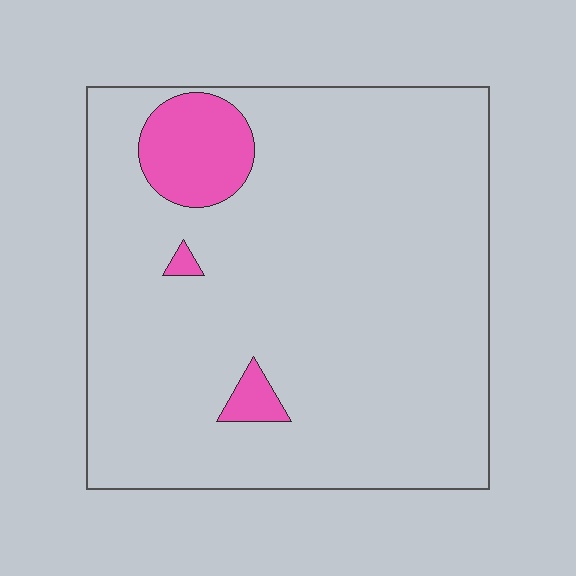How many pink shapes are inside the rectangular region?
3.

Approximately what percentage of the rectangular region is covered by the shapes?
Approximately 10%.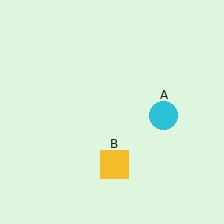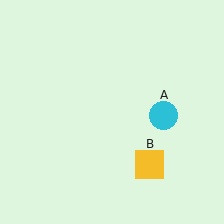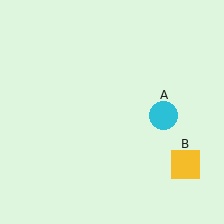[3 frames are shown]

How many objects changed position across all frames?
1 object changed position: yellow square (object B).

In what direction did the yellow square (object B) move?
The yellow square (object B) moved right.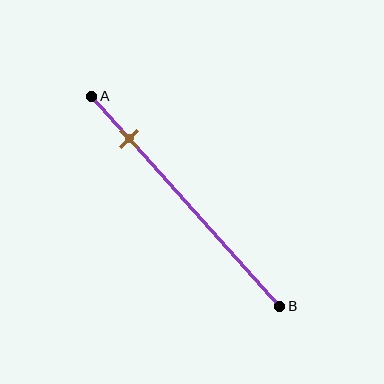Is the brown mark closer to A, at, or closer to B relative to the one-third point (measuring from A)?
The brown mark is closer to point A than the one-third point of segment AB.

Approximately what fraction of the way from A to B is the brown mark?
The brown mark is approximately 20% of the way from A to B.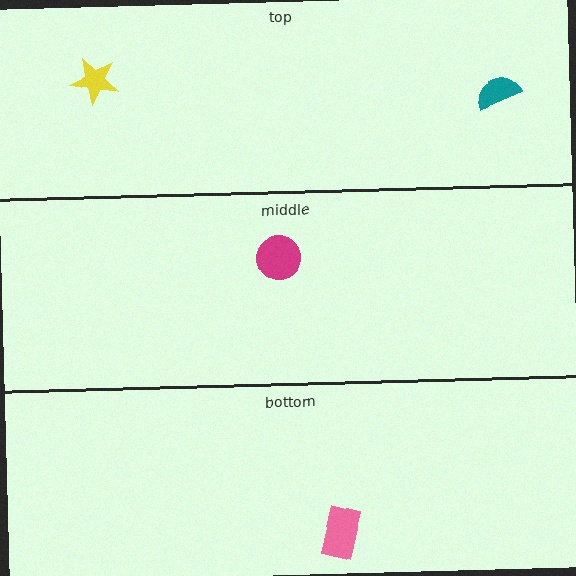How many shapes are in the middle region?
1.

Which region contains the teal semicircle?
The top region.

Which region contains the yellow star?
The top region.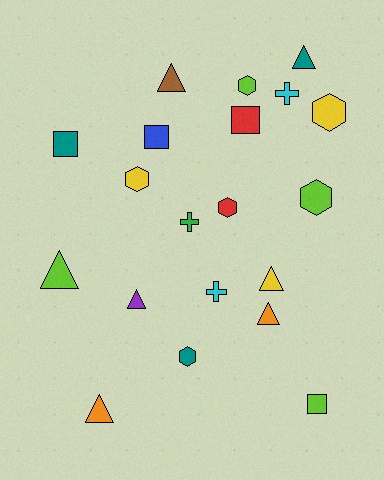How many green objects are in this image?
There is 1 green object.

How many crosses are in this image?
There are 3 crosses.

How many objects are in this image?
There are 20 objects.